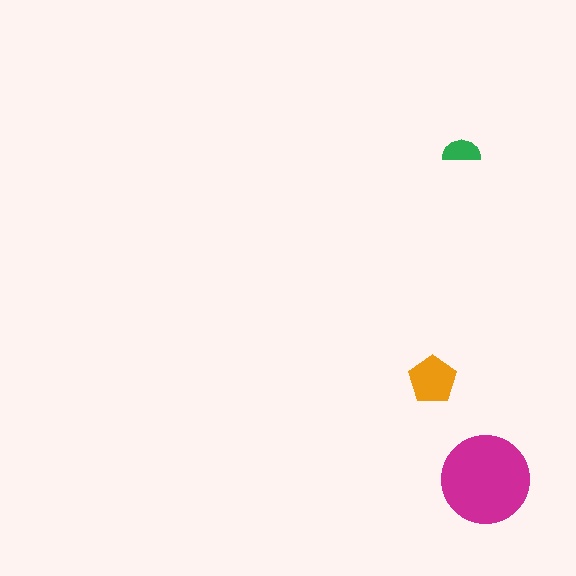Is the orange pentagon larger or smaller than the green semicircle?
Larger.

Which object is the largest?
The magenta circle.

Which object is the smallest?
The green semicircle.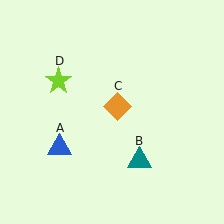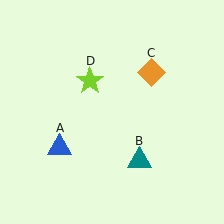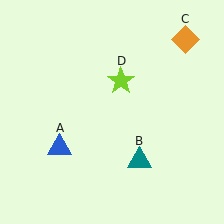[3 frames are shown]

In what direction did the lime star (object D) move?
The lime star (object D) moved right.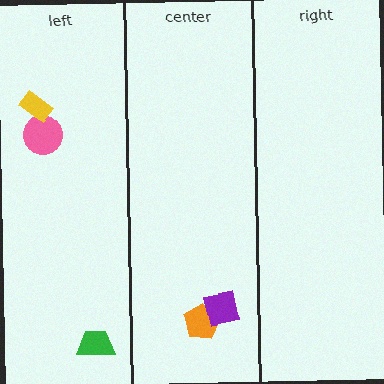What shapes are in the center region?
The orange pentagon, the purple square.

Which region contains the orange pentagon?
The center region.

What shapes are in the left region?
The green trapezoid, the pink circle, the yellow rectangle.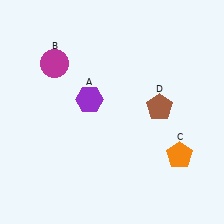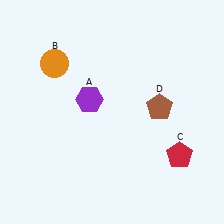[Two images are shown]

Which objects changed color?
B changed from magenta to orange. C changed from orange to red.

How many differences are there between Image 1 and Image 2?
There are 2 differences between the two images.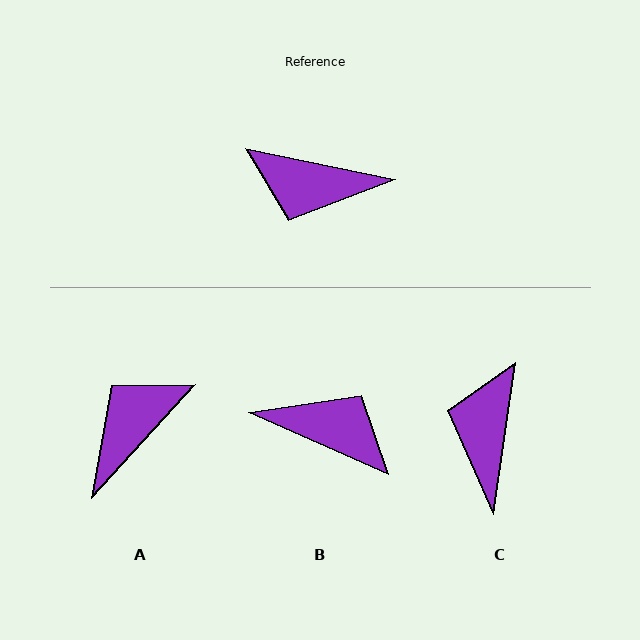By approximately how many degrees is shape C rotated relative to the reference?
Approximately 87 degrees clockwise.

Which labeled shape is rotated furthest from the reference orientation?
B, about 168 degrees away.